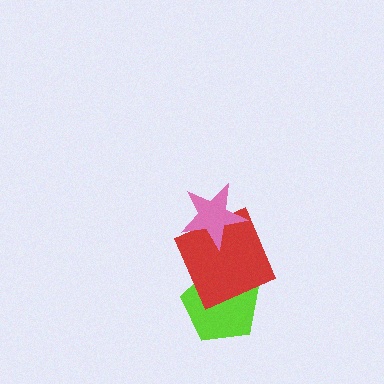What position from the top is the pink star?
The pink star is 1st from the top.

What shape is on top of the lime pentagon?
The red square is on top of the lime pentagon.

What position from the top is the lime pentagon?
The lime pentagon is 3rd from the top.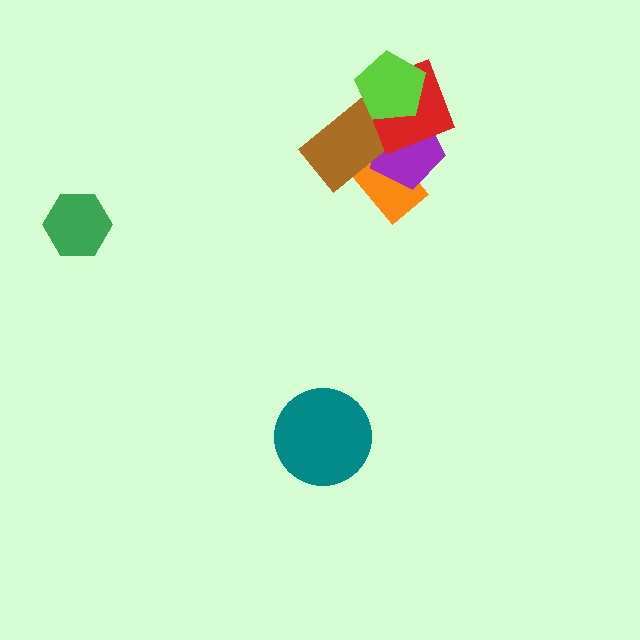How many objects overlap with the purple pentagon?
4 objects overlap with the purple pentagon.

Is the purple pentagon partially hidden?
Yes, it is partially covered by another shape.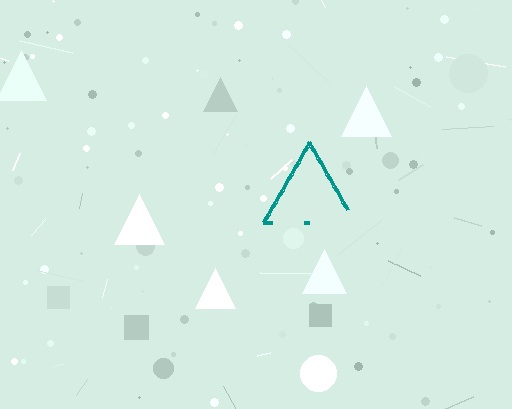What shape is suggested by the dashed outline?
The dashed outline suggests a triangle.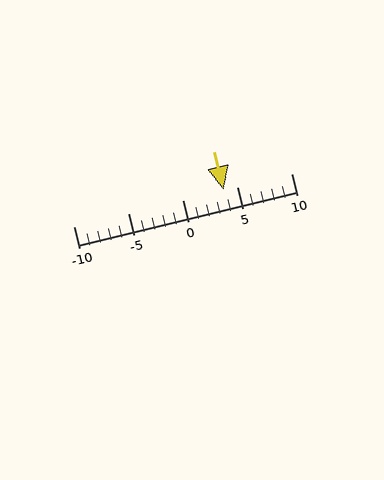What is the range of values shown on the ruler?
The ruler shows values from -10 to 10.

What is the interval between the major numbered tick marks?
The major tick marks are spaced 5 units apart.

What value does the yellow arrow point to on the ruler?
The yellow arrow points to approximately 4.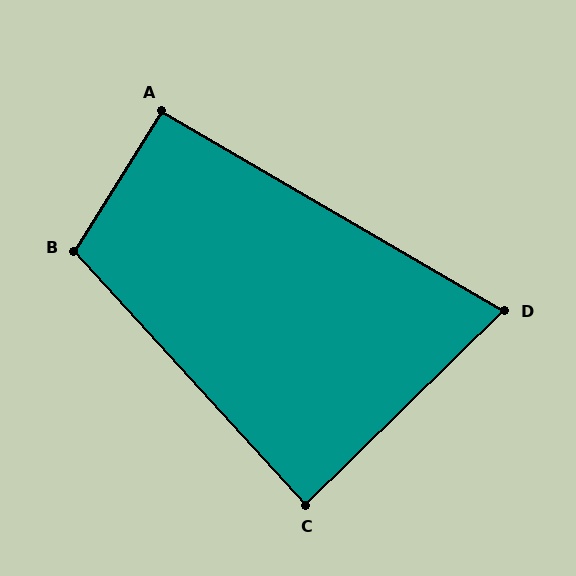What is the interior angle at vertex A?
Approximately 92 degrees (approximately right).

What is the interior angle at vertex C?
Approximately 88 degrees (approximately right).